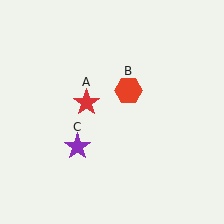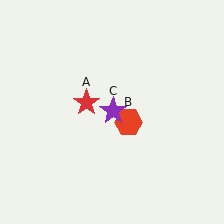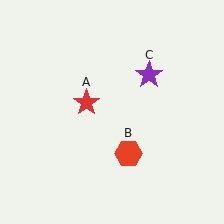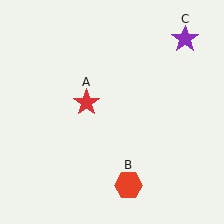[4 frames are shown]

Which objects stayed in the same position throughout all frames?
Red star (object A) remained stationary.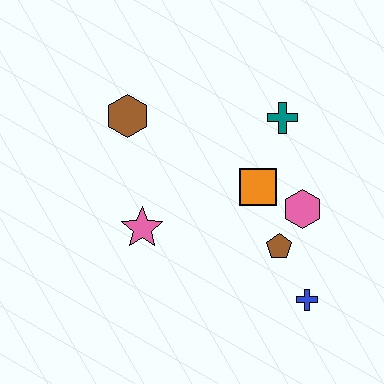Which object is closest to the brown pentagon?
The pink hexagon is closest to the brown pentagon.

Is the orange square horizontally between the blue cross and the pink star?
Yes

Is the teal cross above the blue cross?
Yes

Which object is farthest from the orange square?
The brown hexagon is farthest from the orange square.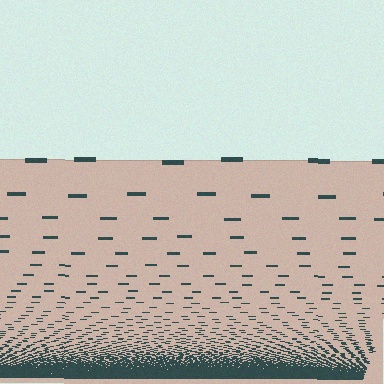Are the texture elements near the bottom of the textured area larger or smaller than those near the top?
Smaller. The gradient is inverted — elements near the bottom are smaller and denser.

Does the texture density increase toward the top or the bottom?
Density increases toward the bottom.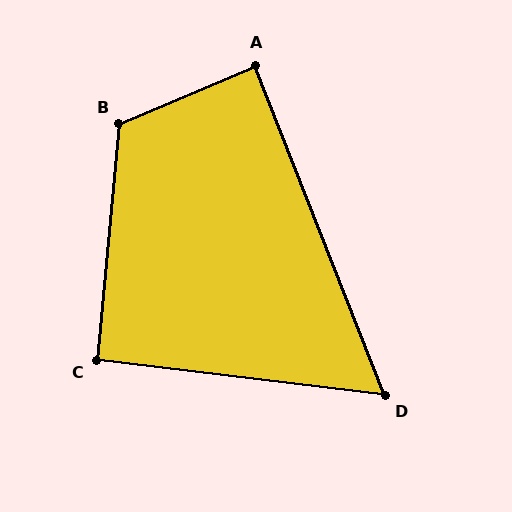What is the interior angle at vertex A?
Approximately 88 degrees (approximately right).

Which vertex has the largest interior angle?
B, at approximately 118 degrees.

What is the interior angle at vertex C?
Approximately 92 degrees (approximately right).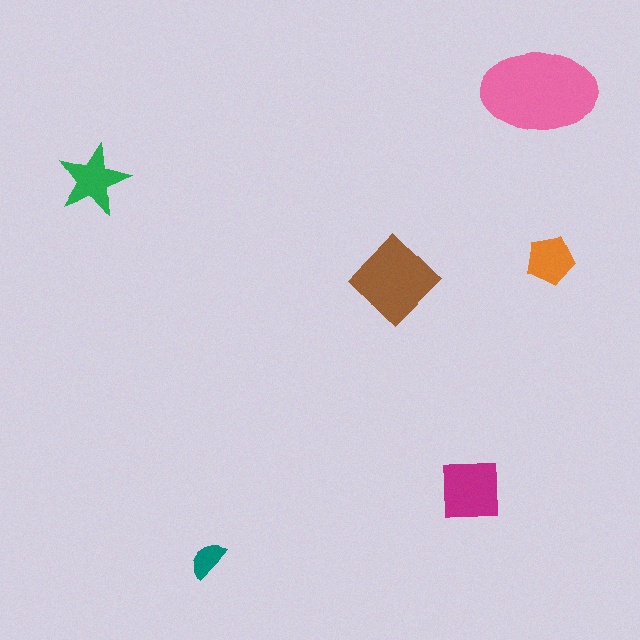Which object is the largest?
The pink ellipse.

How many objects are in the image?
There are 6 objects in the image.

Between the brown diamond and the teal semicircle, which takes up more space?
The brown diamond.